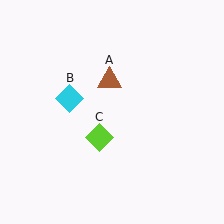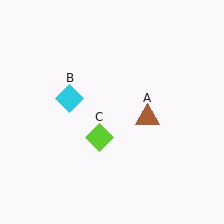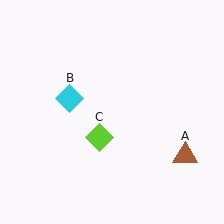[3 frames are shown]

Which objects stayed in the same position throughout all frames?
Cyan diamond (object B) and lime diamond (object C) remained stationary.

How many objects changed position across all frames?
1 object changed position: brown triangle (object A).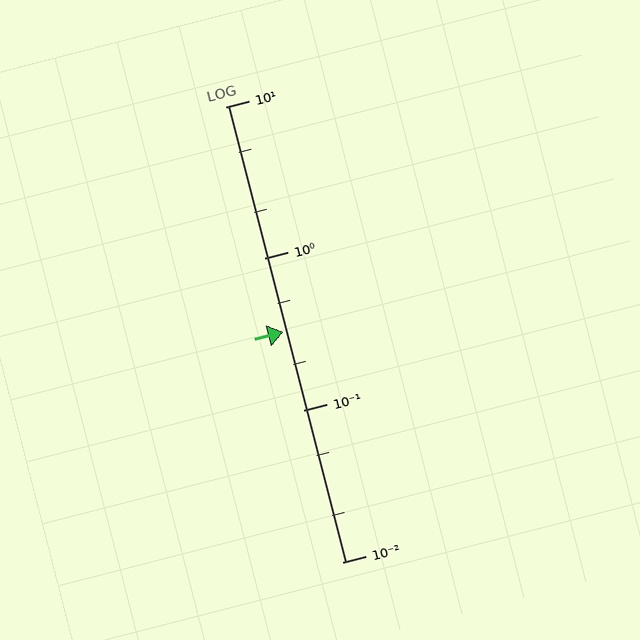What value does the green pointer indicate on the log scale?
The pointer indicates approximately 0.33.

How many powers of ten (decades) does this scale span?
The scale spans 3 decades, from 0.01 to 10.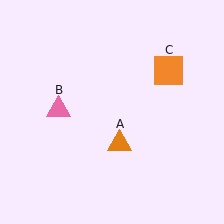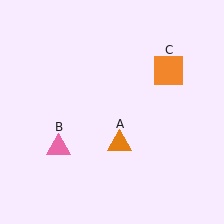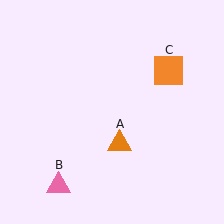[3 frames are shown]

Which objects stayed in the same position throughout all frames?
Orange triangle (object A) and orange square (object C) remained stationary.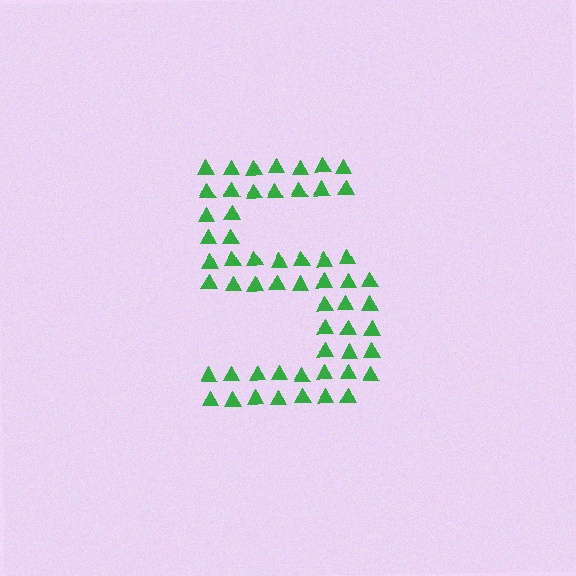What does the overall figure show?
The overall figure shows the digit 5.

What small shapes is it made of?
It is made of small triangles.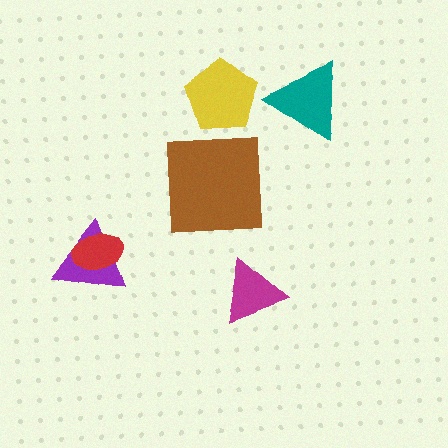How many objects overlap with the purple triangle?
1 object overlaps with the purple triangle.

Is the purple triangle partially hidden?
Yes, it is partially covered by another shape.